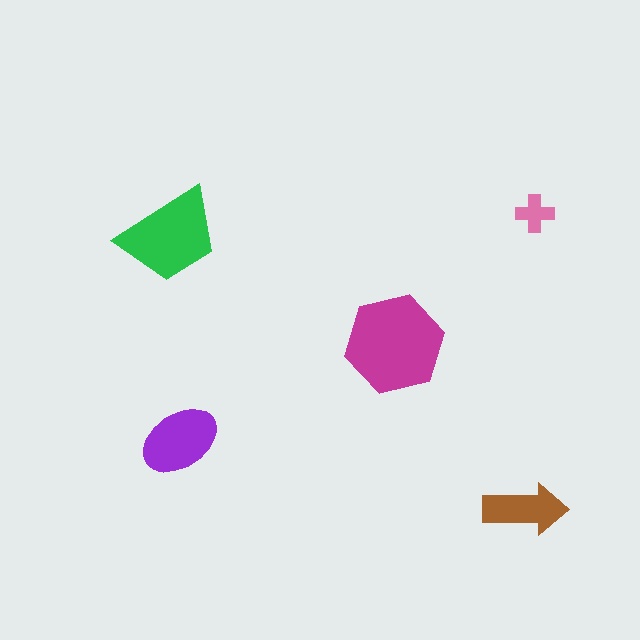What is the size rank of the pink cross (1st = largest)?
5th.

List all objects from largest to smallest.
The magenta hexagon, the green trapezoid, the purple ellipse, the brown arrow, the pink cross.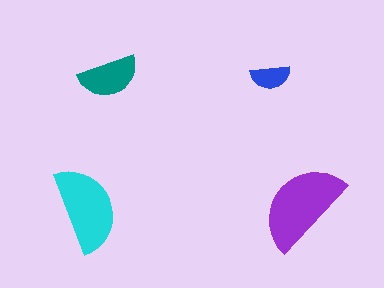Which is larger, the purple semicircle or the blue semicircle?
The purple one.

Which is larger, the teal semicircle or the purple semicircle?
The purple one.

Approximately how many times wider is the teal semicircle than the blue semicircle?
About 1.5 times wider.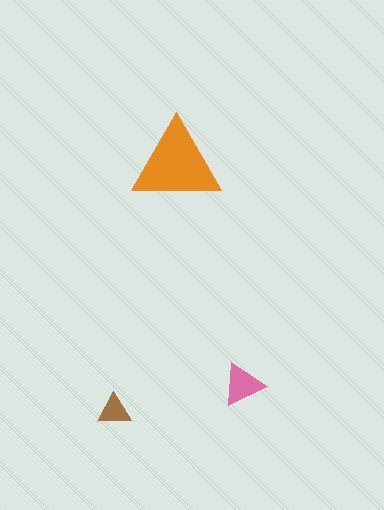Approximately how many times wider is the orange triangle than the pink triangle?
About 2 times wider.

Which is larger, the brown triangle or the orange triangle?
The orange one.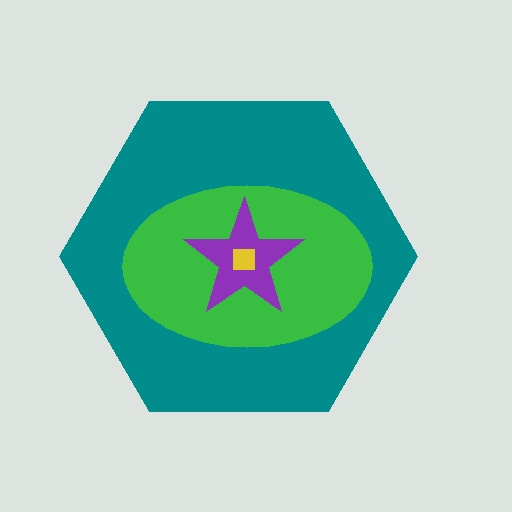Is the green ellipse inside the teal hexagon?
Yes.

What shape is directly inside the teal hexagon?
The green ellipse.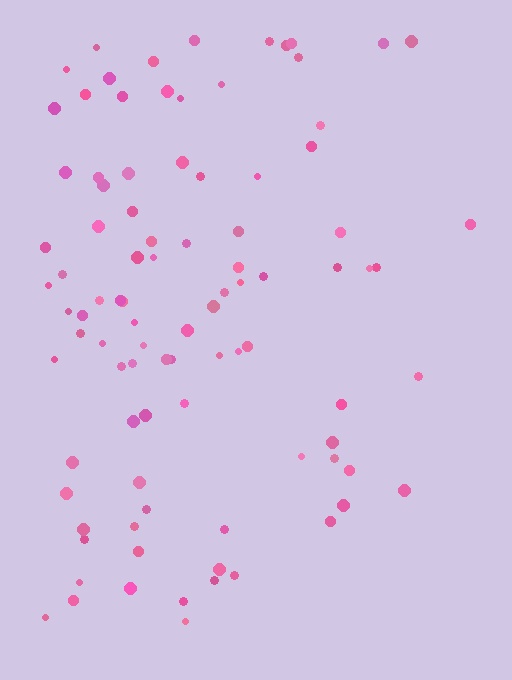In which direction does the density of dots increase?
From right to left, with the left side densest.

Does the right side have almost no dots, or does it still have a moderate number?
Still a moderate number, just noticeably fewer than the left.